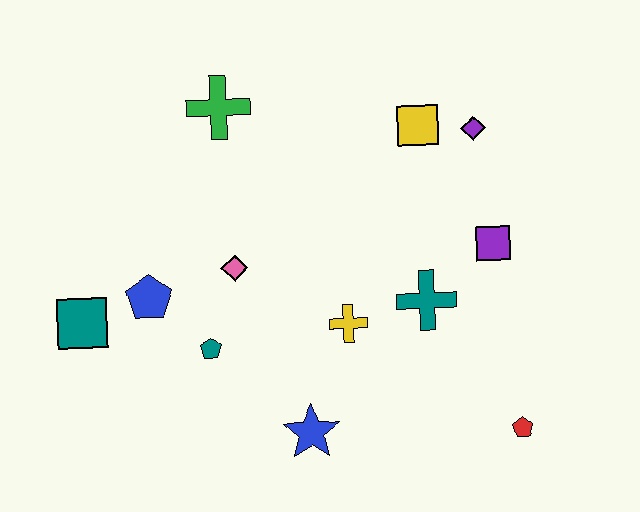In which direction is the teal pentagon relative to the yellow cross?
The teal pentagon is to the left of the yellow cross.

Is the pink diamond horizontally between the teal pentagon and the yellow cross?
Yes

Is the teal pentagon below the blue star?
No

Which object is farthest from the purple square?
The teal square is farthest from the purple square.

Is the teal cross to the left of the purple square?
Yes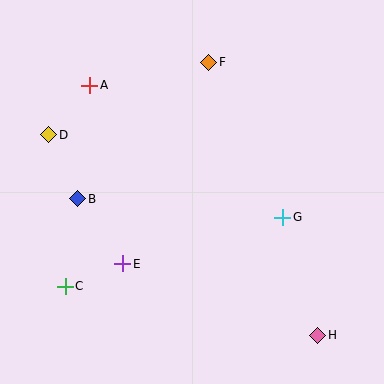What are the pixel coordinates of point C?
Point C is at (65, 286).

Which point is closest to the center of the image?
Point G at (283, 217) is closest to the center.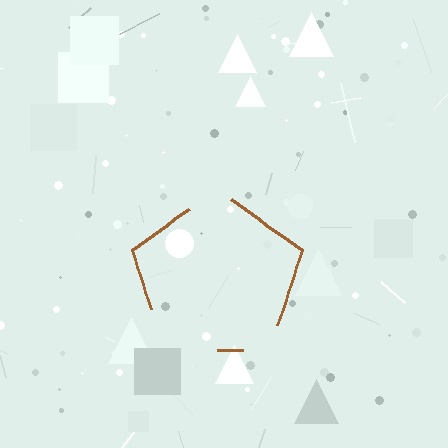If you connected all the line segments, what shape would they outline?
They would outline a pentagon.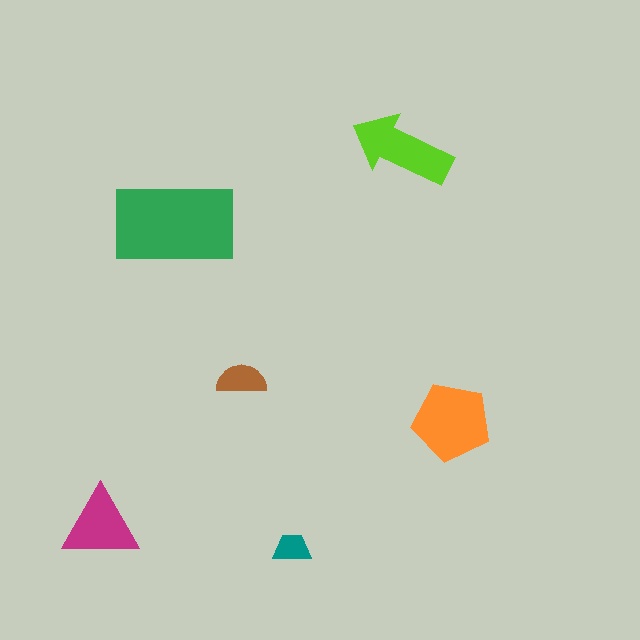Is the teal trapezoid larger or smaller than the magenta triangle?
Smaller.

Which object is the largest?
The green rectangle.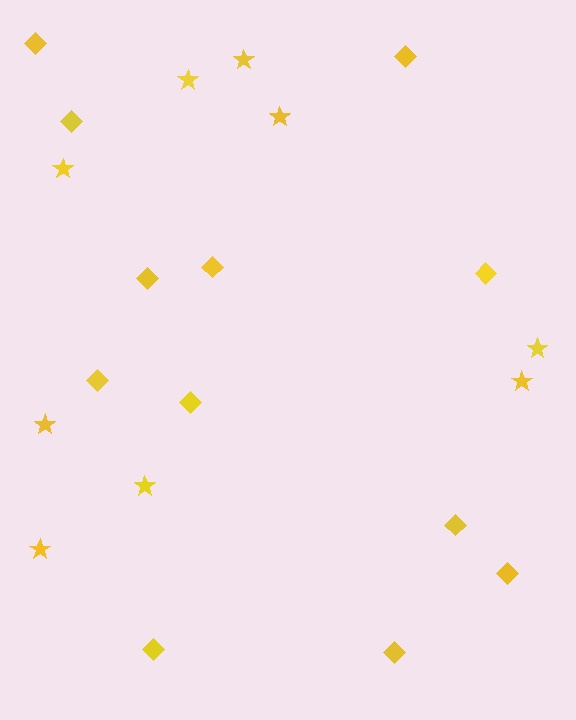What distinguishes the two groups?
There are 2 groups: one group of diamonds (12) and one group of stars (9).